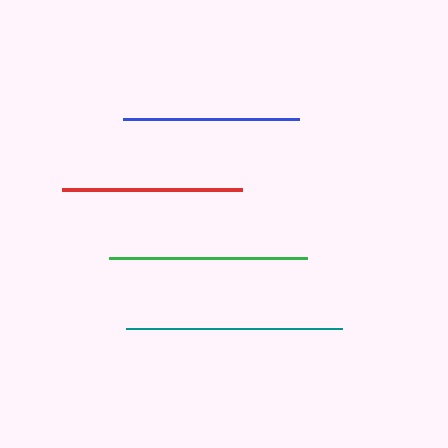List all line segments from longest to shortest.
From longest to shortest: teal, green, red, blue.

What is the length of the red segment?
The red segment is approximately 180 pixels long.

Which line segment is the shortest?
The blue line is the shortest at approximately 177 pixels.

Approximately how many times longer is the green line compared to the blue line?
The green line is approximately 1.1 times the length of the blue line.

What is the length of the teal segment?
The teal segment is approximately 216 pixels long.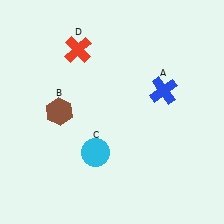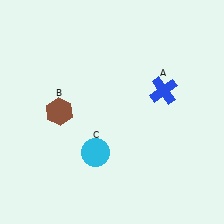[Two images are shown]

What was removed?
The red cross (D) was removed in Image 2.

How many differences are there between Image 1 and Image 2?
There is 1 difference between the two images.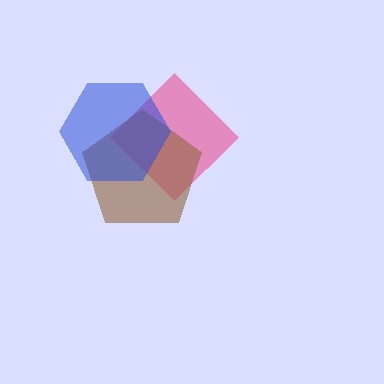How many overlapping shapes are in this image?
There are 3 overlapping shapes in the image.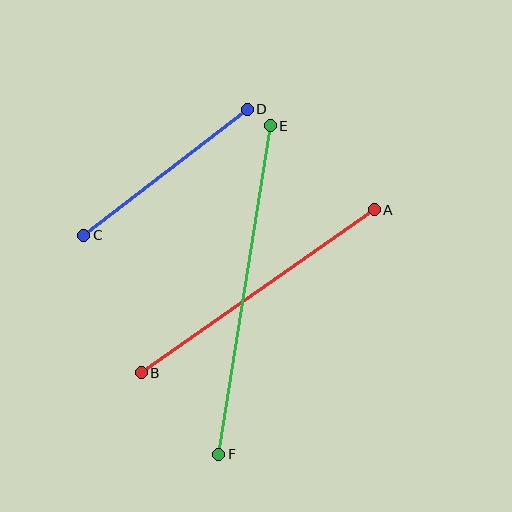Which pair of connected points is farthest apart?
Points E and F are farthest apart.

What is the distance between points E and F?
The distance is approximately 332 pixels.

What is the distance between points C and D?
The distance is approximately 206 pixels.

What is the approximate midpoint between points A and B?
The midpoint is at approximately (258, 291) pixels.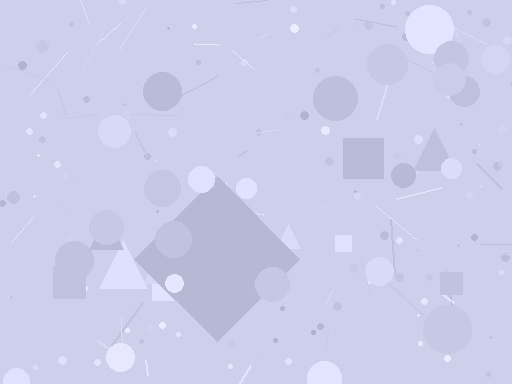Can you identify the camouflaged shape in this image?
The camouflaged shape is a diamond.